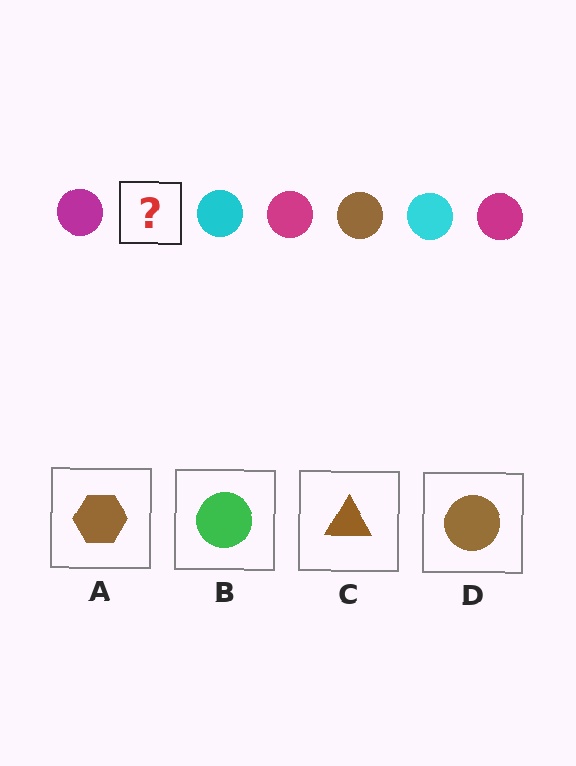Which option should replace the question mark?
Option D.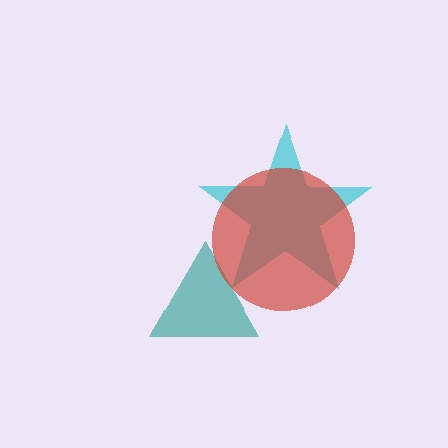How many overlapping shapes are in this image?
There are 3 overlapping shapes in the image.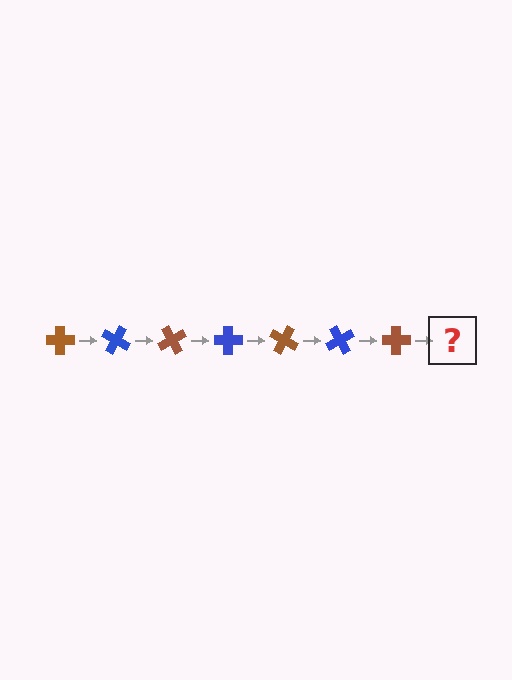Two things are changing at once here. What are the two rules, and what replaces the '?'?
The two rules are that it rotates 30 degrees each step and the color cycles through brown and blue. The '?' should be a blue cross, rotated 210 degrees from the start.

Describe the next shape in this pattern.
It should be a blue cross, rotated 210 degrees from the start.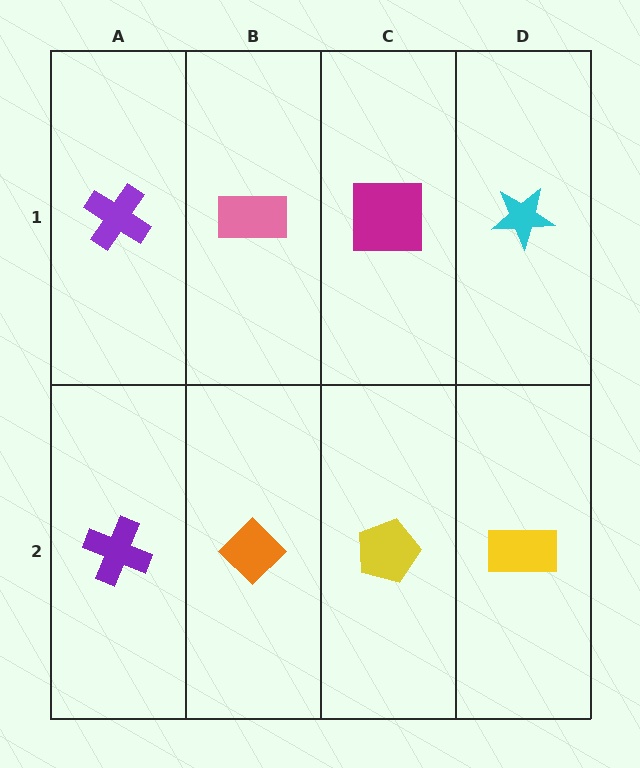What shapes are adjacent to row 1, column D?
A yellow rectangle (row 2, column D), a magenta square (row 1, column C).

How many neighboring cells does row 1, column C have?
3.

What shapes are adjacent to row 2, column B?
A pink rectangle (row 1, column B), a purple cross (row 2, column A), a yellow pentagon (row 2, column C).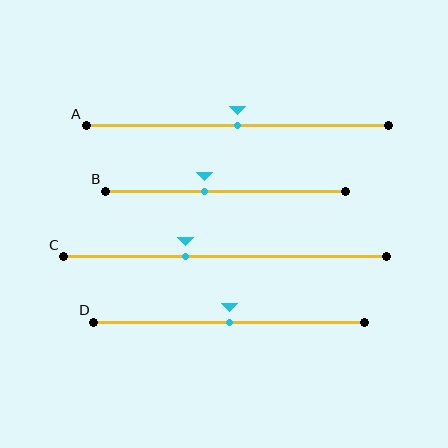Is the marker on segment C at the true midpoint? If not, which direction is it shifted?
No, the marker on segment C is shifted to the left by about 12% of the segment length.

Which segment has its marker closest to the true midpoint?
Segment A has its marker closest to the true midpoint.